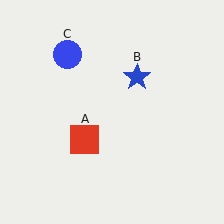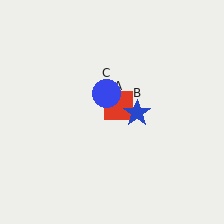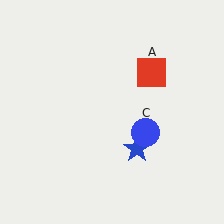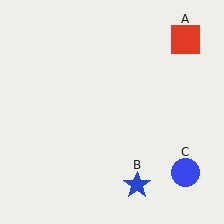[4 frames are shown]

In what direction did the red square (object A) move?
The red square (object A) moved up and to the right.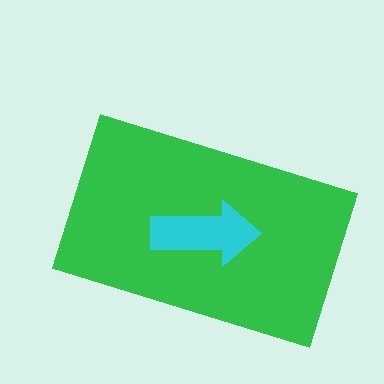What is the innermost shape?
The cyan arrow.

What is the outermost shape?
The green rectangle.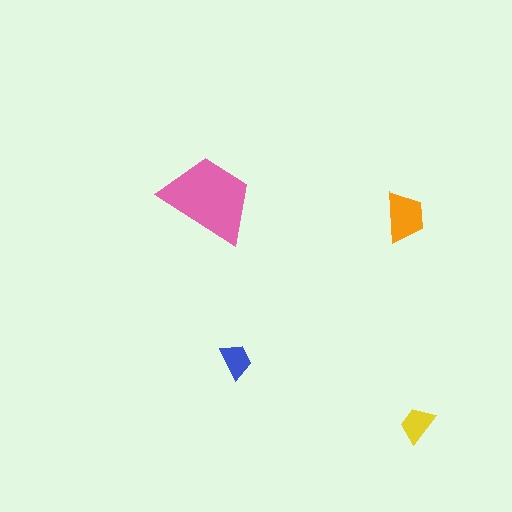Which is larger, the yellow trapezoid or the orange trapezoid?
The orange one.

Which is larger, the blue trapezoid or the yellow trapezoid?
The yellow one.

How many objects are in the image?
There are 4 objects in the image.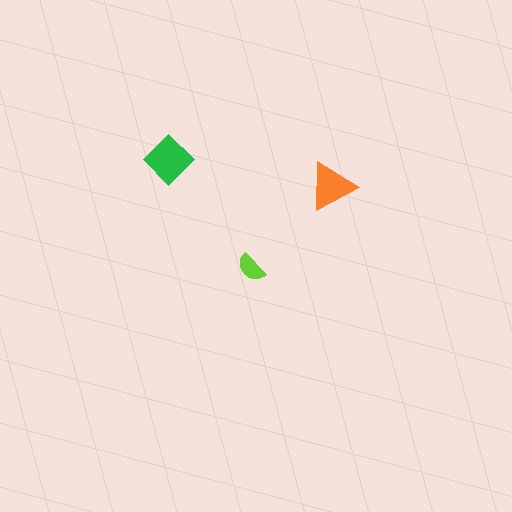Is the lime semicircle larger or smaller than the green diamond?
Smaller.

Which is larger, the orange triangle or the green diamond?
The green diamond.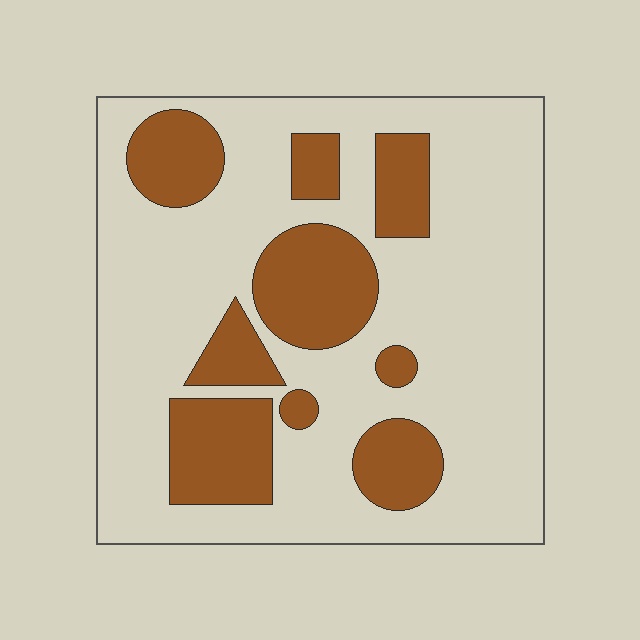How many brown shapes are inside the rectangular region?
9.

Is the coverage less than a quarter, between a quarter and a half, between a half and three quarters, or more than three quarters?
Between a quarter and a half.